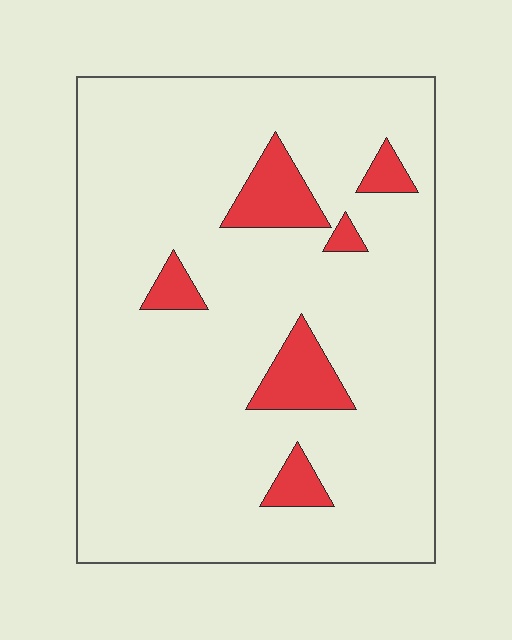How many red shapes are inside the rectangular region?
6.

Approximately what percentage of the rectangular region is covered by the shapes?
Approximately 10%.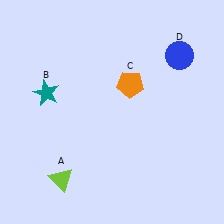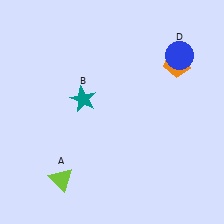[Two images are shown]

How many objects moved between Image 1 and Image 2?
2 objects moved between the two images.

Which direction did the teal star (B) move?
The teal star (B) moved right.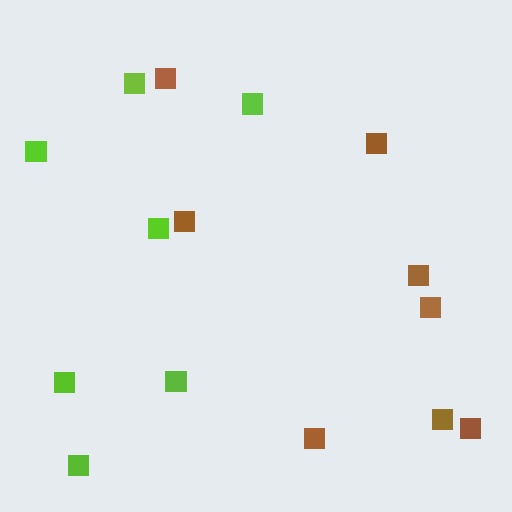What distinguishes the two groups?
There are 2 groups: one group of lime squares (7) and one group of brown squares (8).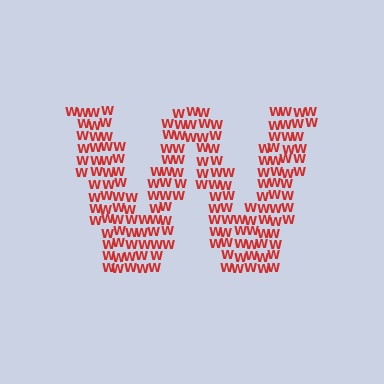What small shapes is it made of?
It is made of small letter W's.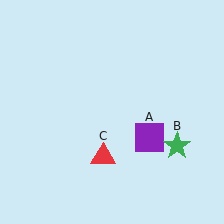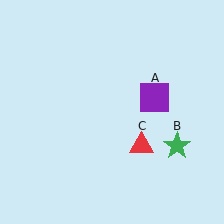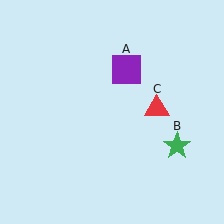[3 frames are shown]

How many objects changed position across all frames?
2 objects changed position: purple square (object A), red triangle (object C).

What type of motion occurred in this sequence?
The purple square (object A), red triangle (object C) rotated counterclockwise around the center of the scene.